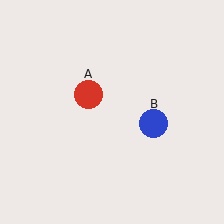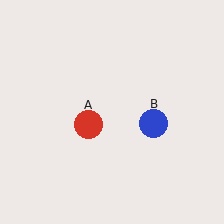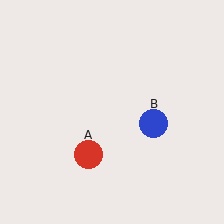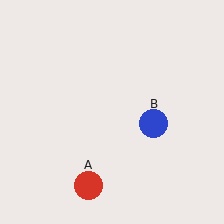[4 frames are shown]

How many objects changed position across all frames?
1 object changed position: red circle (object A).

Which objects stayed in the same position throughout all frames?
Blue circle (object B) remained stationary.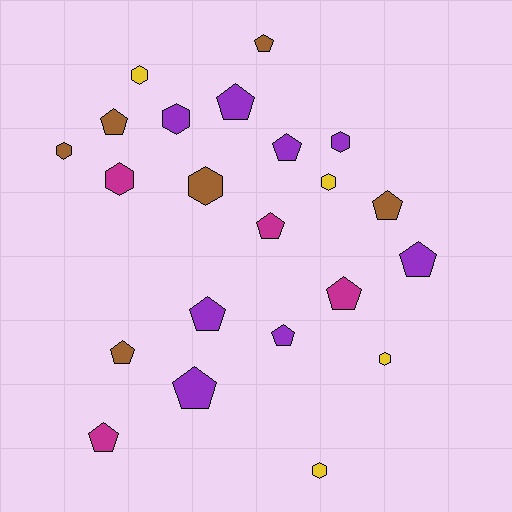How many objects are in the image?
There are 22 objects.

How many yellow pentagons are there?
There are no yellow pentagons.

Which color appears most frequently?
Purple, with 8 objects.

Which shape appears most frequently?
Pentagon, with 13 objects.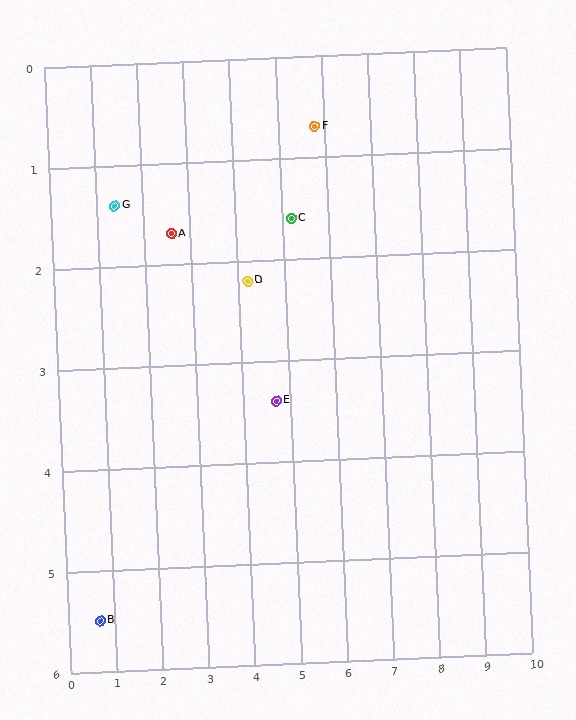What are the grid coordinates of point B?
Point B is at approximately (0.7, 5.5).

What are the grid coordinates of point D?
Point D is at approximately (4.2, 2.2).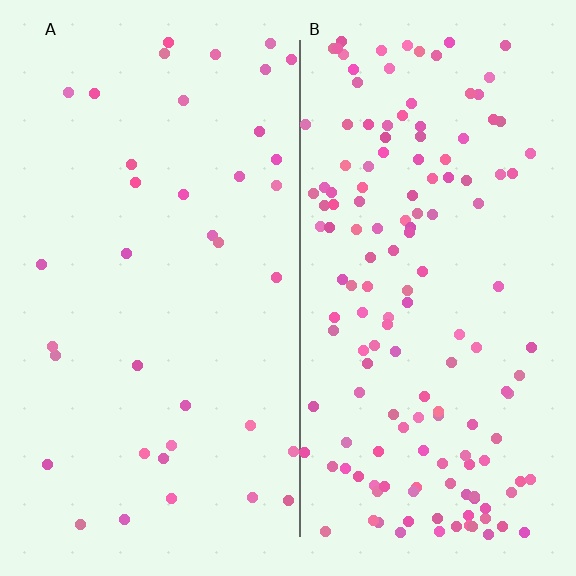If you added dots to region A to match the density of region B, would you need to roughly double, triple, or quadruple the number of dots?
Approximately quadruple.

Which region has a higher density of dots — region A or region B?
B (the right).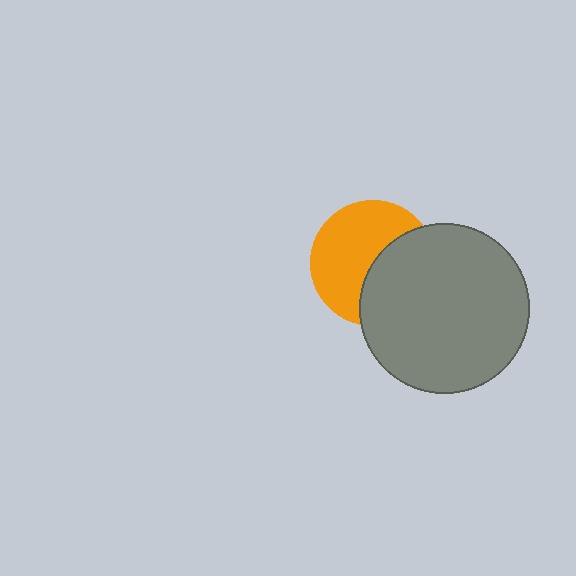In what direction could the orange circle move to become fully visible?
The orange circle could move left. That would shift it out from behind the gray circle entirely.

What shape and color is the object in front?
The object in front is a gray circle.